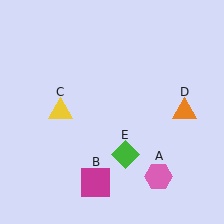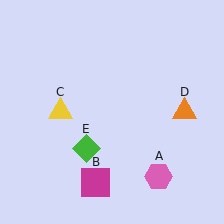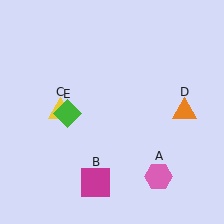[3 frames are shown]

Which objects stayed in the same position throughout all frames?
Pink hexagon (object A) and magenta square (object B) and yellow triangle (object C) and orange triangle (object D) remained stationary.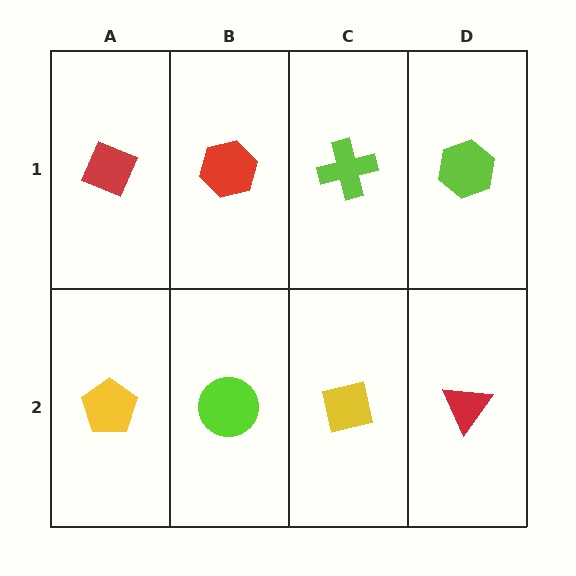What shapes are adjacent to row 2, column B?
A red hexagon (row 1, column B), a yellow pentagon (row 2, column A), a yellow square (row 2, column C).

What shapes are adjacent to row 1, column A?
A yellow pentagon (row 2, column A), a red hexagon (row 1, column B).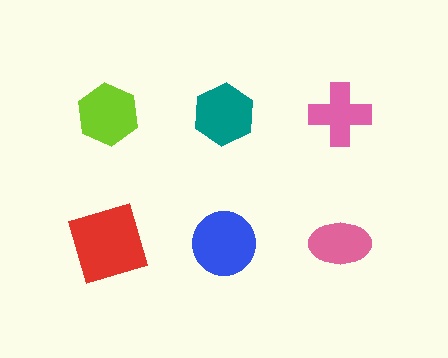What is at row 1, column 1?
A lime hexagon.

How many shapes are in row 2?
3 shapes.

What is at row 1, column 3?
A pink cross.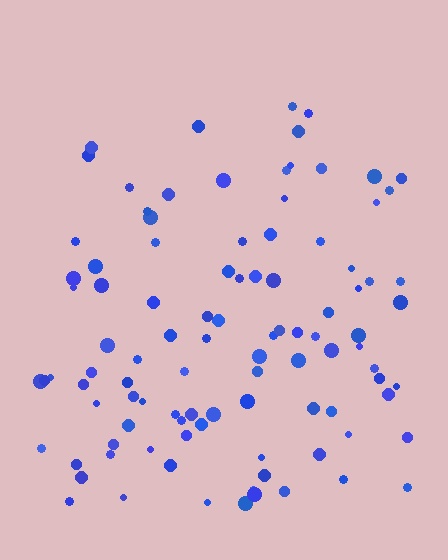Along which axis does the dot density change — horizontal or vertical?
Vertical.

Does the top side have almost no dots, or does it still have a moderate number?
Still a moderate number, just noticeably fewer than the bottom.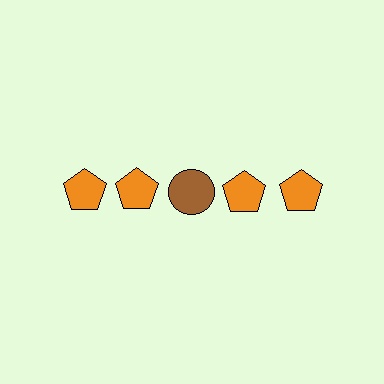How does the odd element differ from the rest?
It differs in both color (brown instead of orange) and shape (circle instead of pentagon).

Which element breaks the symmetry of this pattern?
The brown circle in the top row, center column breaks the symmetry. All other shapes are orange pentagons.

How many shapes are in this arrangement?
There are 5 shapes arranged in a grid pattern.